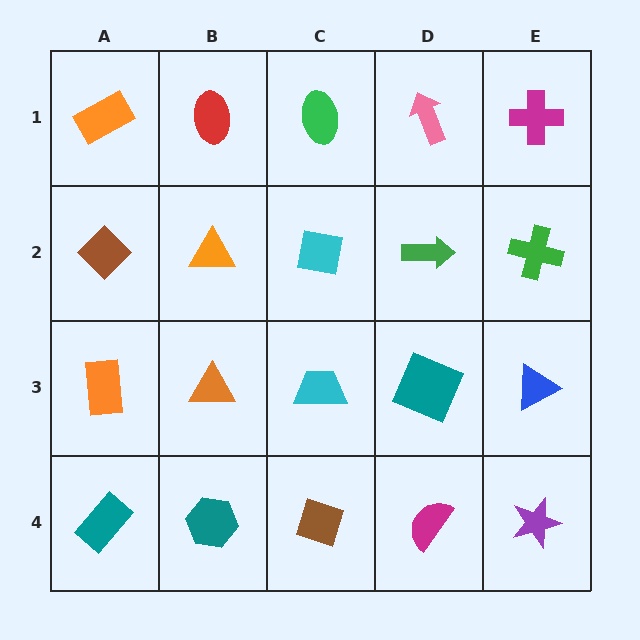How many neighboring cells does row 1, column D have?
3.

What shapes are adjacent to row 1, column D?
A green arrow (row 2, column D), a green ellipse (row 1, column C), a magenta cross (row 1, column E).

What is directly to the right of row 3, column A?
An orange triangle.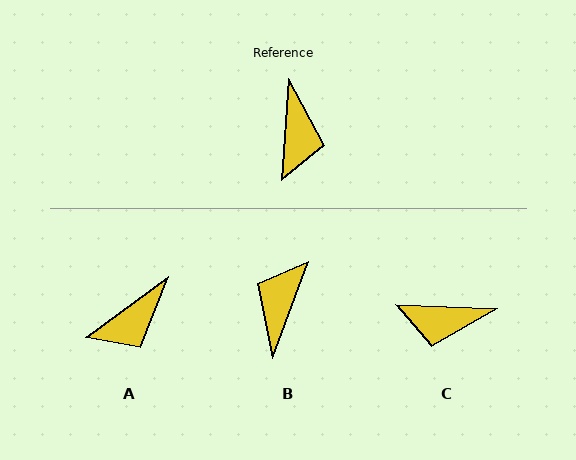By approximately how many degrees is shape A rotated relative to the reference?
Approximately 49 degrees clockwise.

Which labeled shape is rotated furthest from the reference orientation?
B, about 164 degrees away.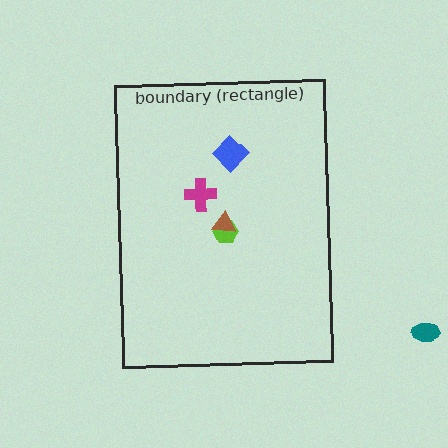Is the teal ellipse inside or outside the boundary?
Outside.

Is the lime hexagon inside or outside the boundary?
Inside.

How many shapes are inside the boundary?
4 inside, 1 outside.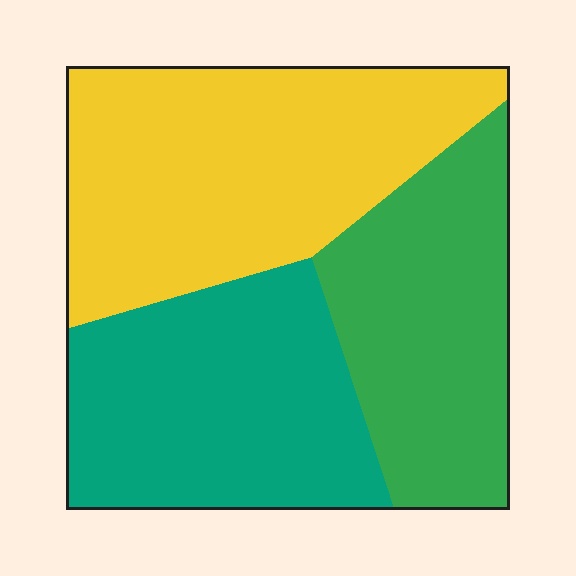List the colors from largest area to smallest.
From largest to smallest: yellow, teal, green.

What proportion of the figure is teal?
Teal covers roughly 30% of the figure.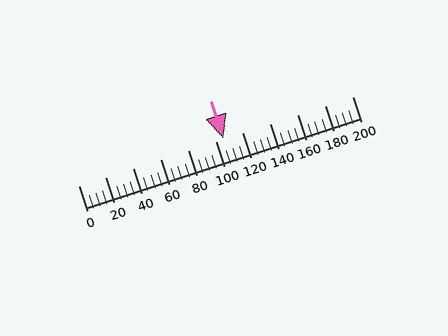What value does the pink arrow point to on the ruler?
The pink arrow points to approximately 106.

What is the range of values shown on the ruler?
The ruler shows values from 0 to 200.